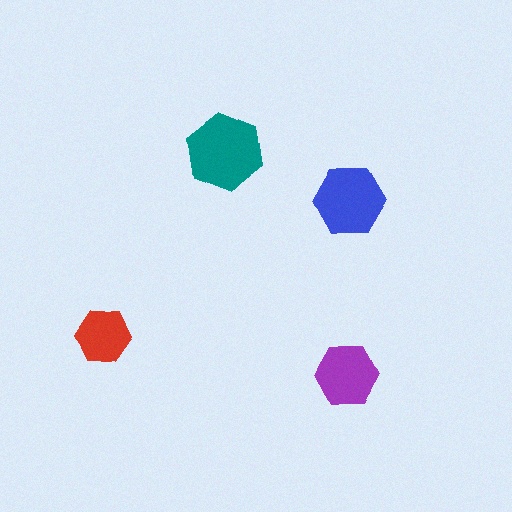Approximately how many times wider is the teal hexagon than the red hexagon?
About 1.5 times wider.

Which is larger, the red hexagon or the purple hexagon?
The purple one.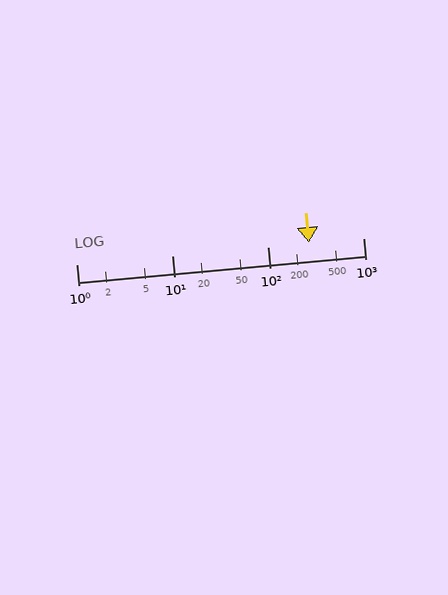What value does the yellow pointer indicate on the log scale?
The pointer indicates approximately 270.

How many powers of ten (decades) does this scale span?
The scale spans 3 decades, from 1 to 1000.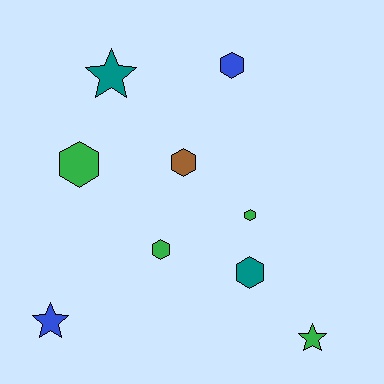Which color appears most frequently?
Green, with 4 objects.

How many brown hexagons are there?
There is 1 brown hexagon.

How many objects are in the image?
There are 9 objects.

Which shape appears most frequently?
Hexagon, with 6 objects.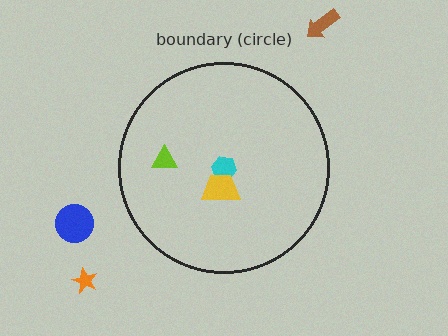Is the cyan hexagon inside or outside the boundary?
Inside.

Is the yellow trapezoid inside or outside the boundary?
Inside.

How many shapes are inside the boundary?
3 inside, 3 outside.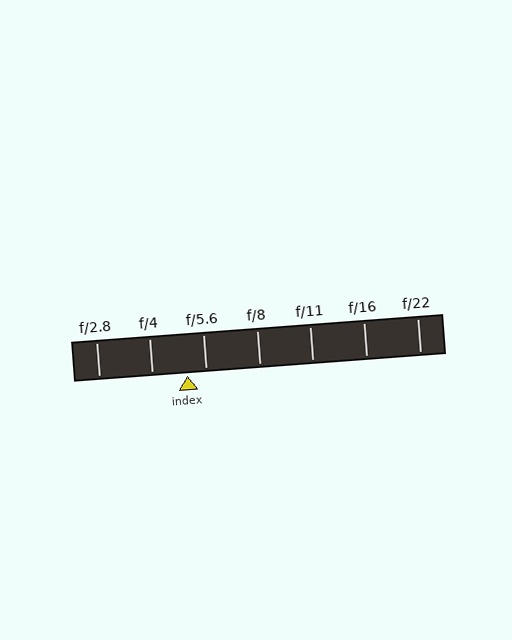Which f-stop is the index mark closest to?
The index mark is closest to f/5.6.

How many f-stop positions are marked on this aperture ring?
There are 7 f-stop positions marked.